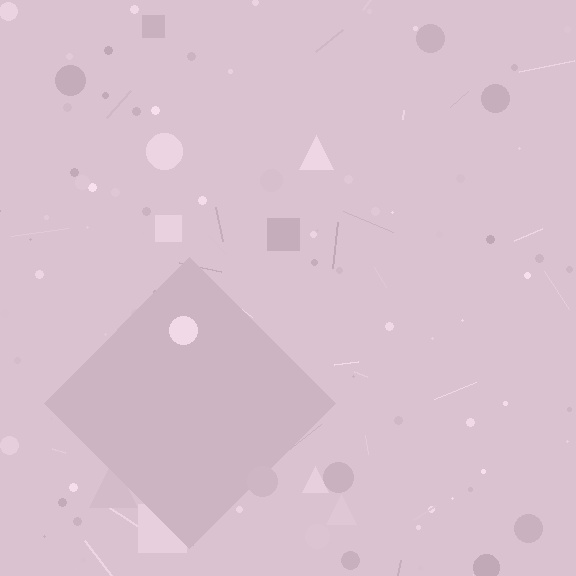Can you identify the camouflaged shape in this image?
The camouflaged shape is a diamond.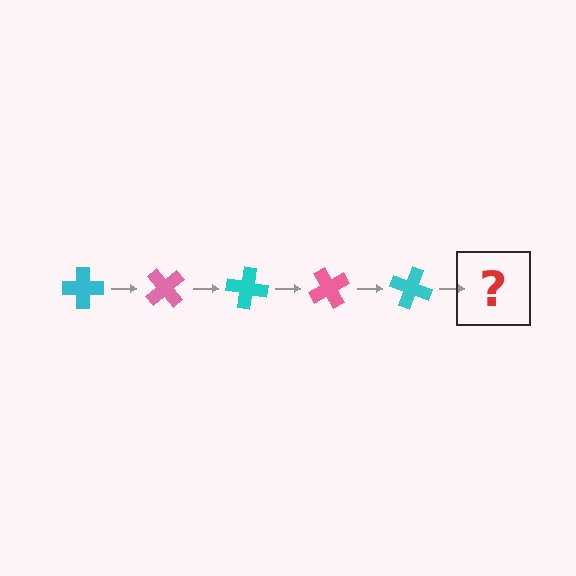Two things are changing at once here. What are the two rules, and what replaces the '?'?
The two rules are that it rotates 50 degrees each step and the color cycles through cyan and pink. The '?' should be a pink cross, rotated 250 degrees from the start.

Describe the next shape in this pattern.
It should be a pink cross, rotated 250 degrees from the start.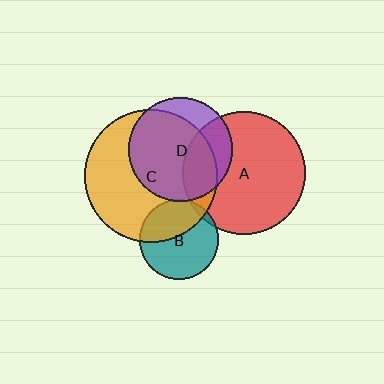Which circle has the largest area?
Circle C (orange).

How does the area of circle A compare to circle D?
Approximately 1.4 times.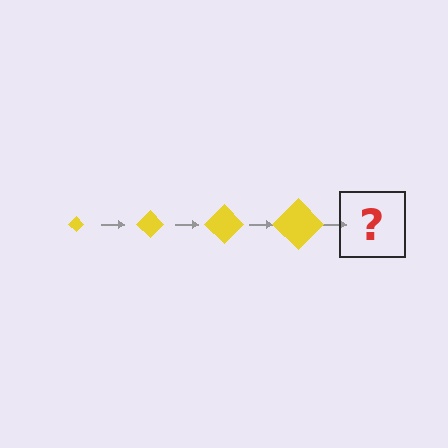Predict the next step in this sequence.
The next step is a yellow diamond, larger than the previous one.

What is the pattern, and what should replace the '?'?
The pattern is that the diamond gets progressively larger each step. The '?' should be a yellow diamond, larger than the previous one.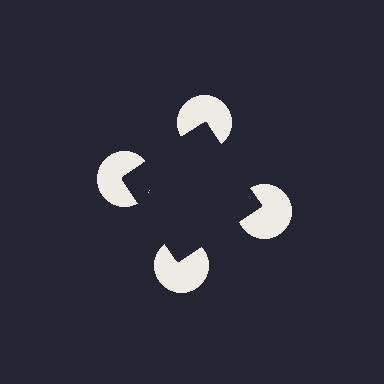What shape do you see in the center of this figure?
An illusory square — its edges are inferred from the aligned wedge cuts in the pac-man discs, not physically drawn.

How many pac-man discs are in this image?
There are 4 — one at each vertex of the illusory square.